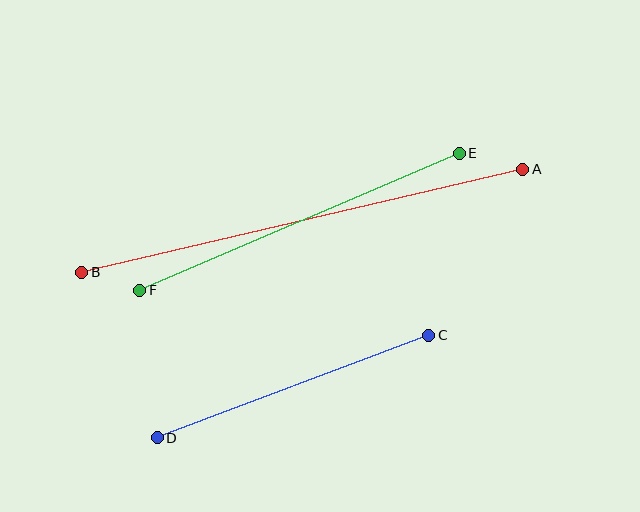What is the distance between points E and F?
The distance is approximately 348 pixels.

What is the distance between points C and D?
The distance is approximately 290 pixels.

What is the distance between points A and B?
The distance is approximately 453 pixels.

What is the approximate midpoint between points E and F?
The midpoint is at approximately (300, 222) pixels.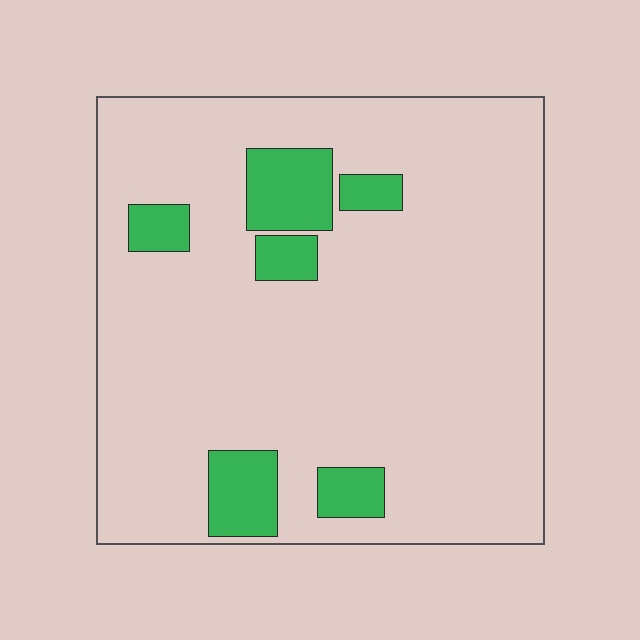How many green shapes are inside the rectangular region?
6.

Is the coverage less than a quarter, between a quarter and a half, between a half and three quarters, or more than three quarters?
Less than a quarter.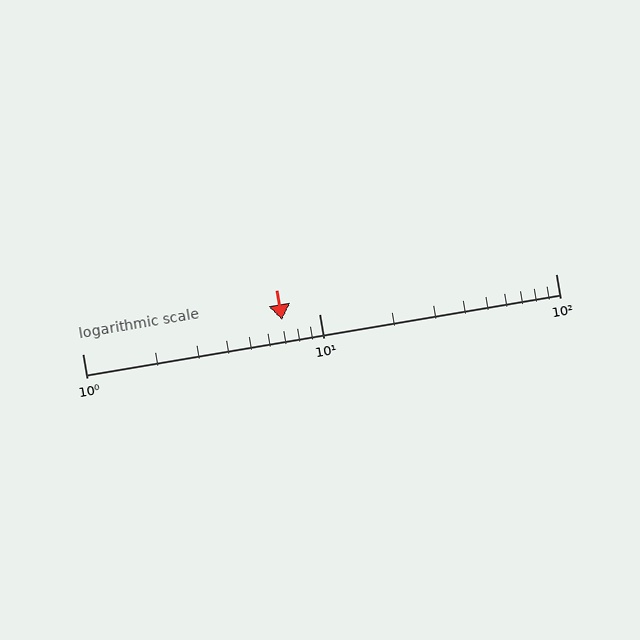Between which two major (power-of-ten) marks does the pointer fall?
The pointer is between 1 and 10.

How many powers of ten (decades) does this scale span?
The scale spans 2 decades, from 1 to 100.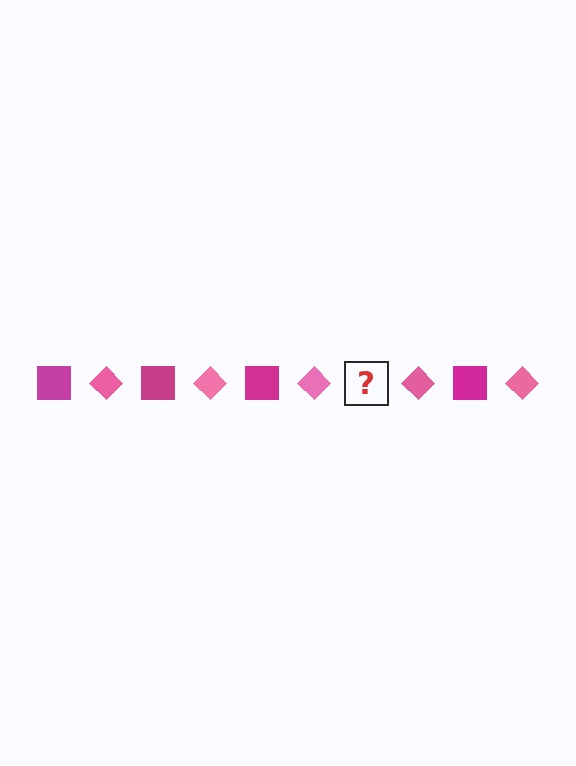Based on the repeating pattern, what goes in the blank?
The blank should be a magenta square.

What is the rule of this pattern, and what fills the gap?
The rule is that the pattern alternates between magenta square and pink diamond. The gap should be filled with a magenta square.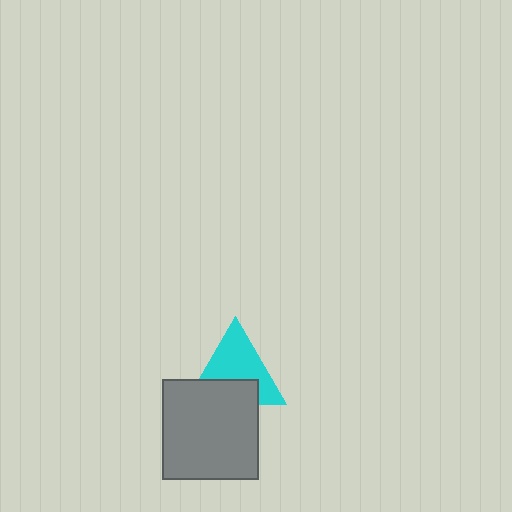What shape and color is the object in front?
The object in front is a gray rectangle.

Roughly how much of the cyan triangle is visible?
About half of it is visible (roughly 62%).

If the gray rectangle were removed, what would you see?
You would see the complete cyan triangle.